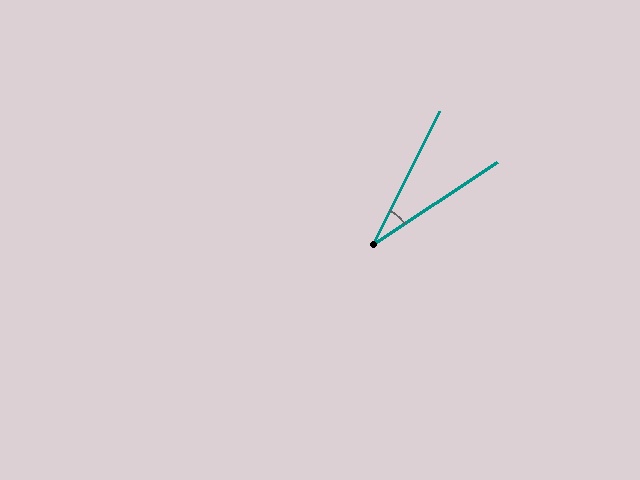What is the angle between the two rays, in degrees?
Approximately 30 degrees.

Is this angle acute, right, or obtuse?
It is acute.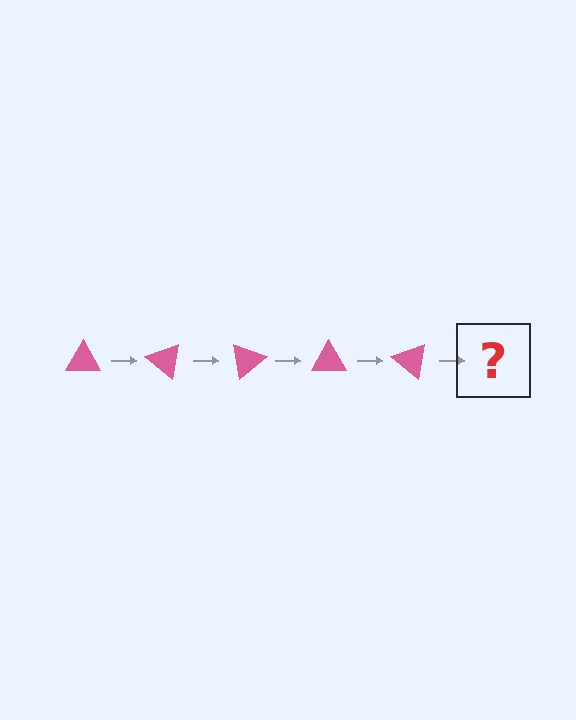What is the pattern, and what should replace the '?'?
The pattern is that the triangle rotates 40 degrees each step. The '?' should be a pink triangle rotated 200 degrees.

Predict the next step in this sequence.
The next step is a pink triangle rotated 200 degrees.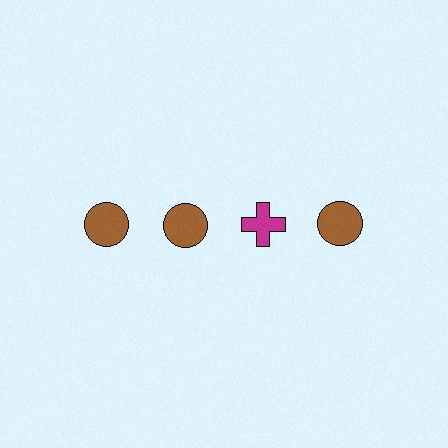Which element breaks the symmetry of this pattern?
The magenta cross in the top row, center column breaks the symmetry. All other shapes are brown circles.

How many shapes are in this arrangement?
There are 4 shapes arranged in a grid pattern.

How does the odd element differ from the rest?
It differs in both color (magenta instead of brown) and shape (cross instead of circle).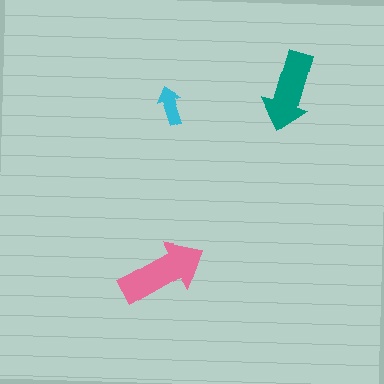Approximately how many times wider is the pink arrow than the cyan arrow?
About 2.5 times wider.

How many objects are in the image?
There are 3 objects in the image.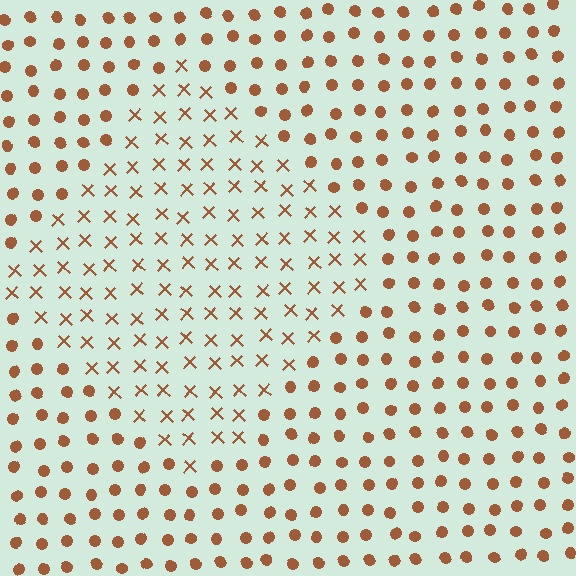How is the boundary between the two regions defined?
The boundary is defined by a change in element shape: X marks inside vs. circles outside. All elements share the same color and spacing.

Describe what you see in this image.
The image is filled with small brown elements arranged in a uniform grid. A diamond-shaped region contains X marks, while the surrounding area contains circles. The boundary is defined purely by the change in element shape.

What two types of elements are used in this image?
The image uses X marks inside the diamond region and circles outside it.